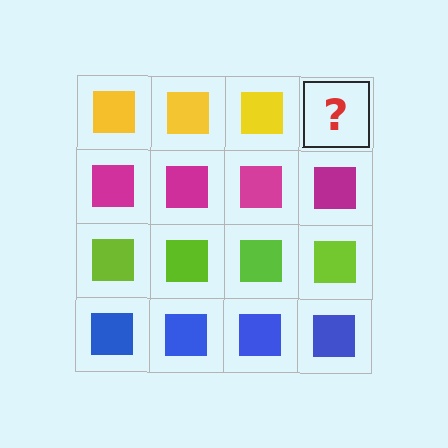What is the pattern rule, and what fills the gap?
The rule is that each row has a consistent color. The gap should be filled with a yellow square.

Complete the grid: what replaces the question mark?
The question mark should be replaced with a yellow square.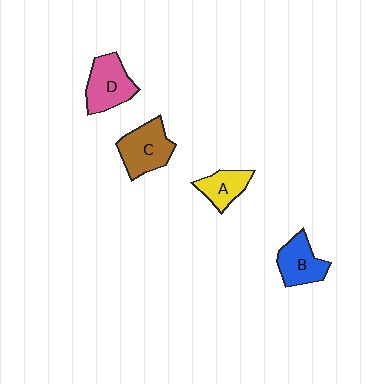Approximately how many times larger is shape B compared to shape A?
Approximately 1.3 times.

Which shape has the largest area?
Shape C (brown).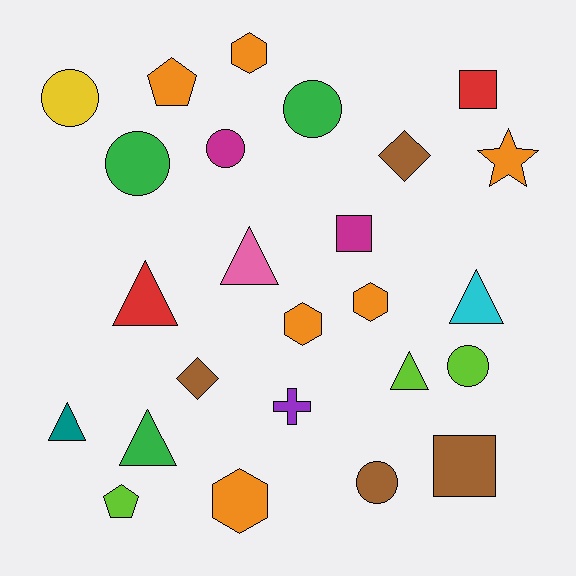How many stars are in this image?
There is 1 star.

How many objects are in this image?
There are 25 objects.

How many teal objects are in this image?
There is 1 teal object.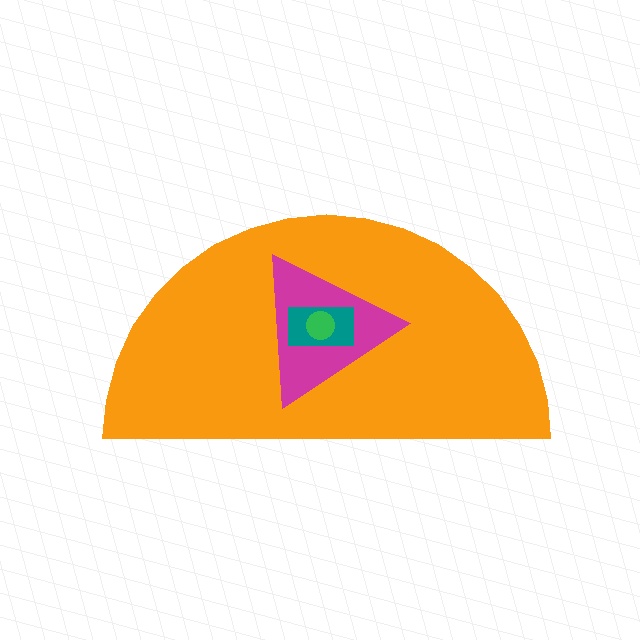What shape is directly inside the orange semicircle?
The magenta triangle.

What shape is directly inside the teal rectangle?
The green circle.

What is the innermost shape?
The green circle.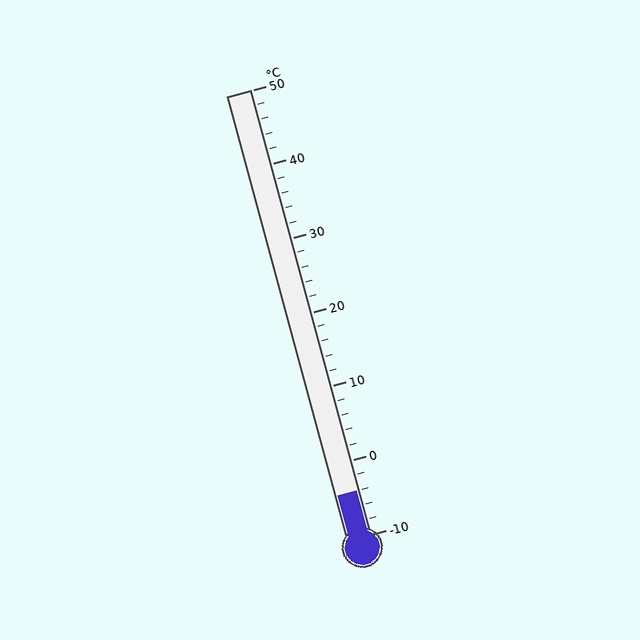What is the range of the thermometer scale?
The thermometer scale ranges from -10°C to 50°C.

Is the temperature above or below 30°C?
The temperature is below 30°C.